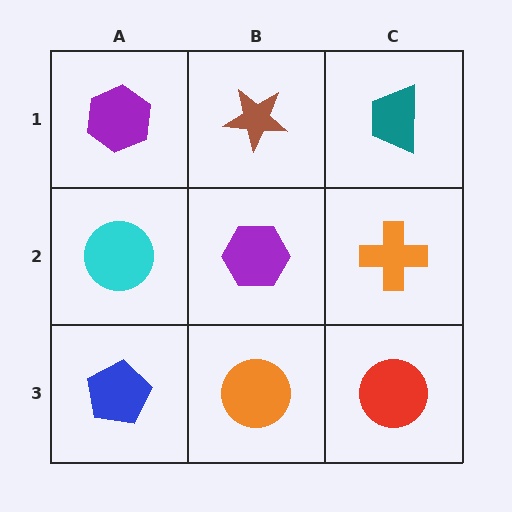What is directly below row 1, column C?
An orange cross.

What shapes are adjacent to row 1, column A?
A cyan circle (row 2, column A), a brown star (row 1, column B).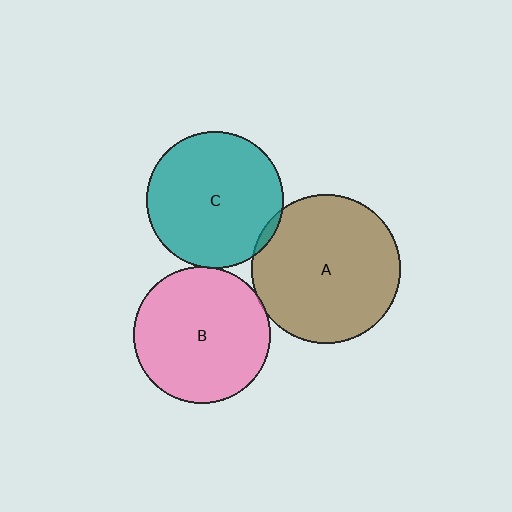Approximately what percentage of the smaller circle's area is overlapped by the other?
Approximately 5%.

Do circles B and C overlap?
Yes.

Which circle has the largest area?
Circle A (brown).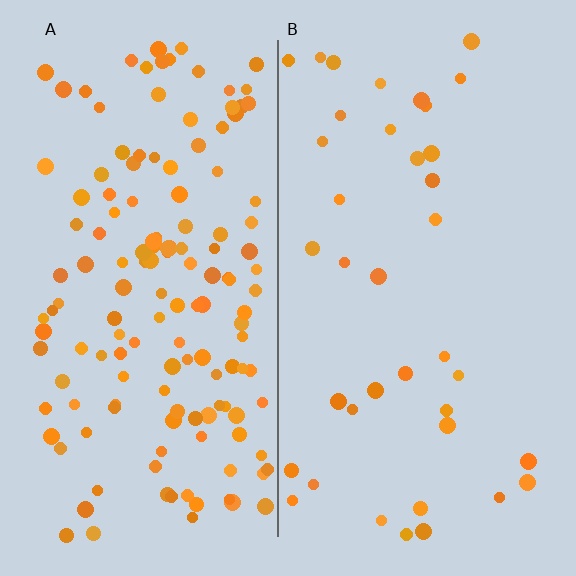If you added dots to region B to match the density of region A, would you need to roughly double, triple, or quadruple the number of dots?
Approximately quadruple.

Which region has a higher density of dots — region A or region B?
A (the left).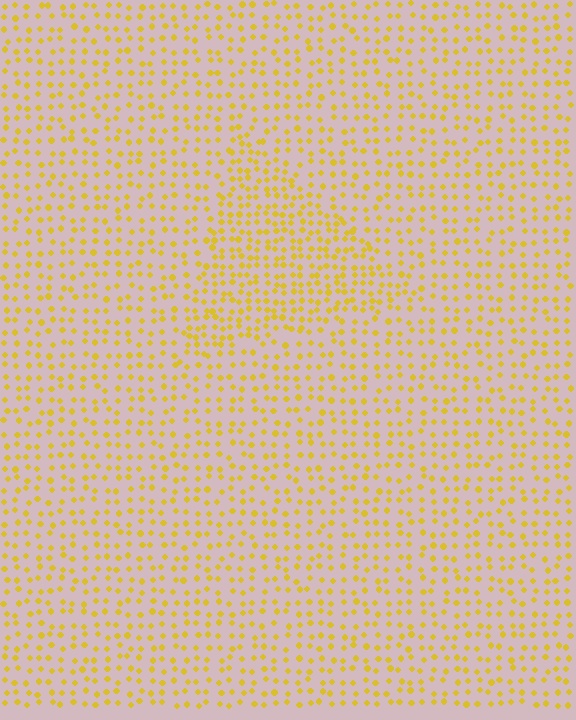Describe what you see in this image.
The image contains small yellow elements arranged at two different densities. A triangle-shaped region is visible where the elements are more densely packed than the surrounding area.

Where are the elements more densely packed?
The elements are more densely packed inside the triangle boundary.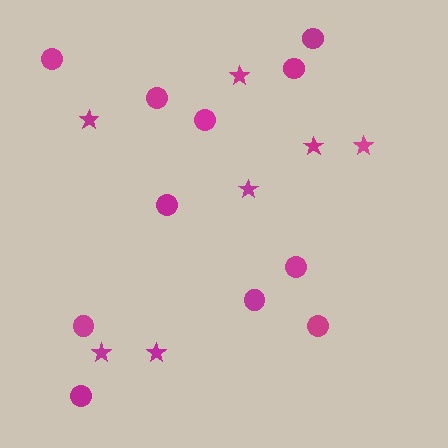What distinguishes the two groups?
There are 2 groups: one group of stars (7) and one group of circles (11).